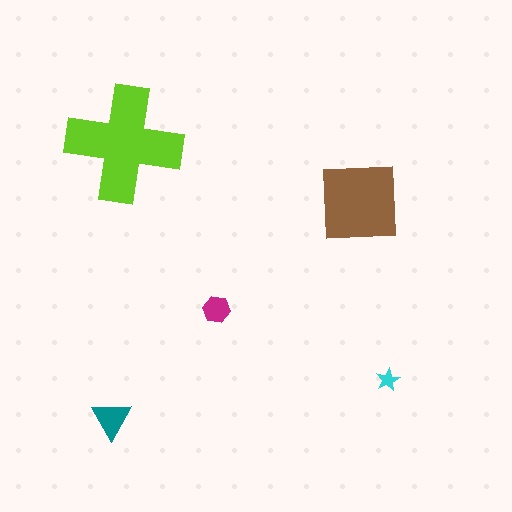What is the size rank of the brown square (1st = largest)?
2nd.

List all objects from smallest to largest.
The cyan star, the magenta hexagon, the teal triangle, the brown square, the lime cross.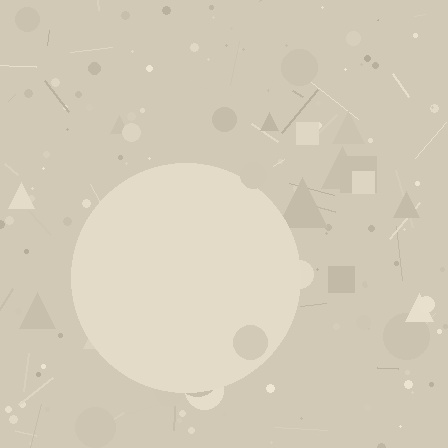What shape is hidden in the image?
A circle is hidden in the image.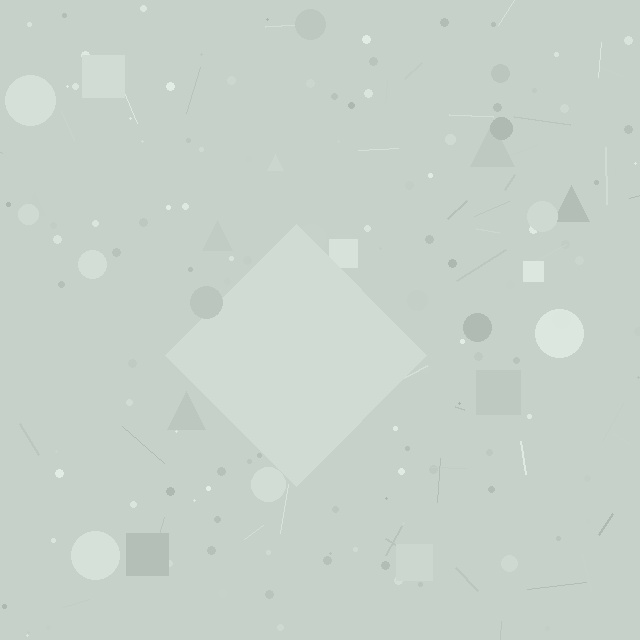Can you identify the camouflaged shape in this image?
The camouflaged shape is a diamond.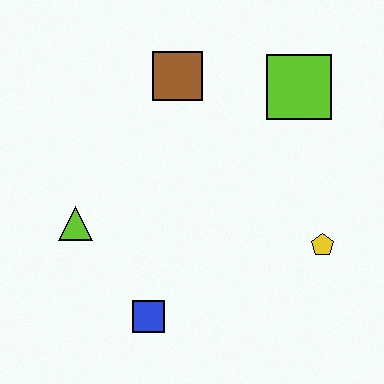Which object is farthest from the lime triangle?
The lime square is farthest from the lime triangle.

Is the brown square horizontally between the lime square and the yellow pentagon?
No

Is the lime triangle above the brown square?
No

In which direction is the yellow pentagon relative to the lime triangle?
The yellow pentagon is to the right of the lime triangle.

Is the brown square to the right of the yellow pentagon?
No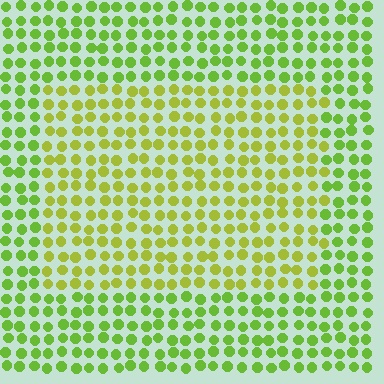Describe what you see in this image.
The image is filled with small lime elements in a uniform arrangement. A rectangle-shaped region is visible where the elements are tinted to a slightly different hue, forming a subtle color boundary.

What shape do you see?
I see a rectangle.